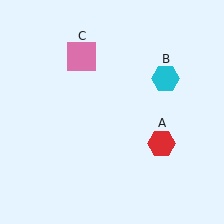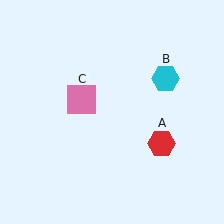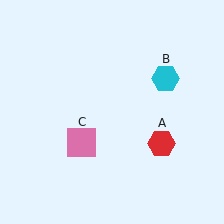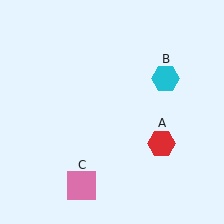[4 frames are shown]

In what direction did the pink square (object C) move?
The pink square (object C) moved down.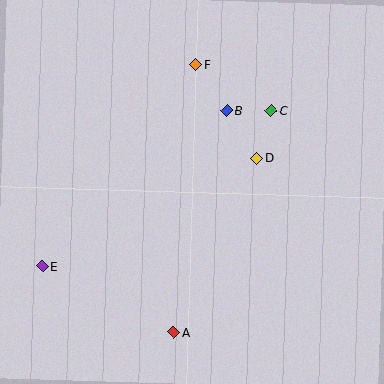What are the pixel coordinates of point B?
Point B is at (227, 111).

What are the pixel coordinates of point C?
Point C is at (271, 111).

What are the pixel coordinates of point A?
Point A is at (173, 332).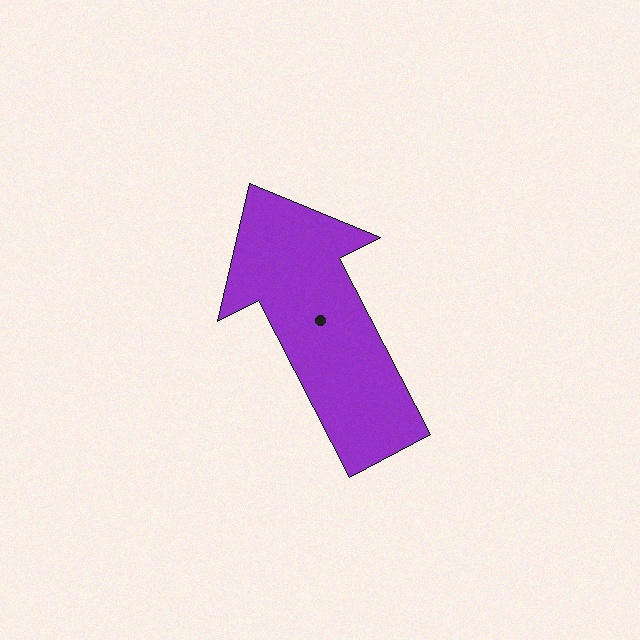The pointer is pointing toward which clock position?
Roughly 11 o'clock.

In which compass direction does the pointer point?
Northwest.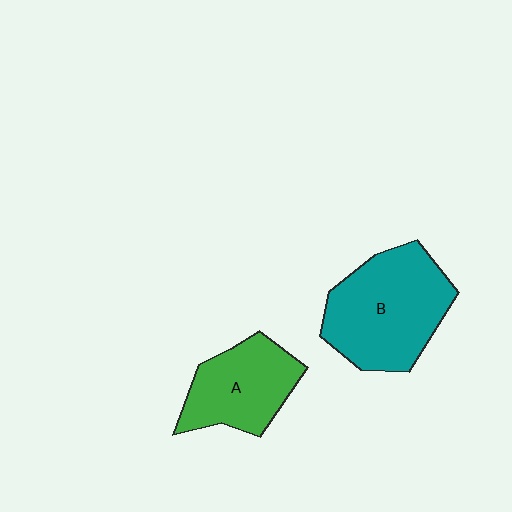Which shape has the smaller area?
Shape A (green).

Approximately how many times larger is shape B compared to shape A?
Approximately 1.4 times.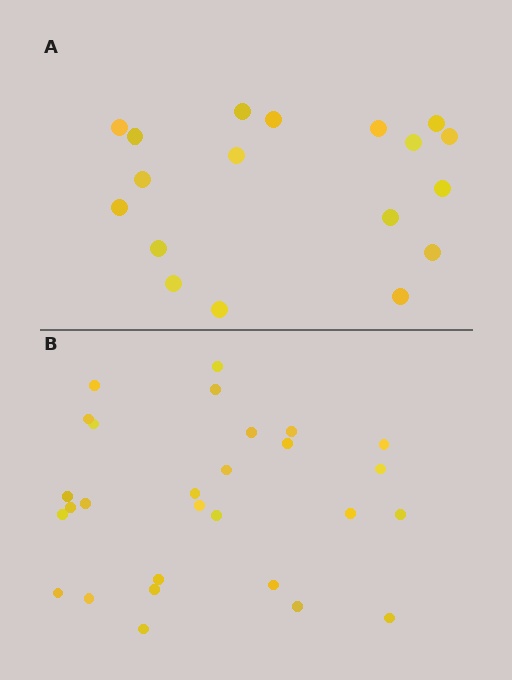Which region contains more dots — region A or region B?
Region B (the bottom region) has more dots.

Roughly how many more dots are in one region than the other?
Region B has roughly 10 or so more dots than region A.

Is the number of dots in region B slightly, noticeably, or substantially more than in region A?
Region B has substantially more. The ratio is roughly 1.6 to 1.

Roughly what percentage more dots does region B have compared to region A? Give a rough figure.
About 55% more.